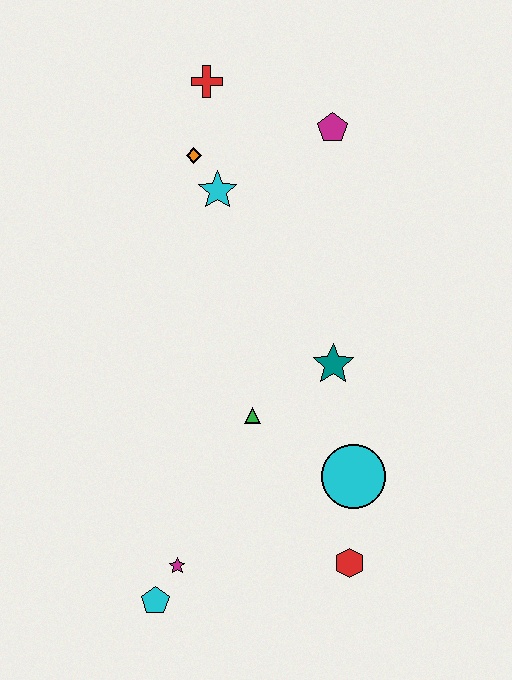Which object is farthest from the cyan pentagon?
The red cross is farthest from the cyan pentagon.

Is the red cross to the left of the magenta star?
No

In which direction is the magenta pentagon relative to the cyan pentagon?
The magenta pentagon is above the cyan pentagon.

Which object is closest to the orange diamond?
The cyan star is closest to the orange diamond.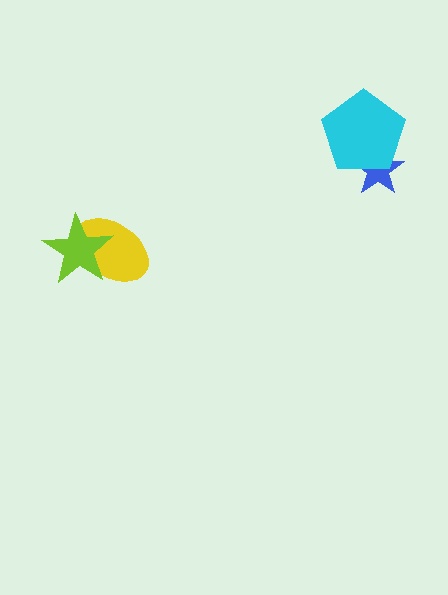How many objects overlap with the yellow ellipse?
1 object overlaps with the yellow ellipse.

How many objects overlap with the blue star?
1 object overlaps with the blue star.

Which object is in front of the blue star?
The cyan pentagon is in front of the blue star.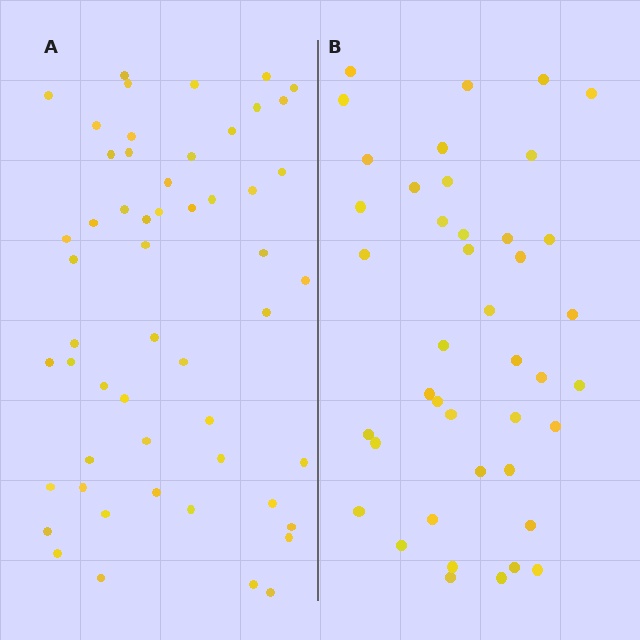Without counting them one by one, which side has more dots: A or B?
Region A (the left region) has more dots.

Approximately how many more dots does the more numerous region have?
Region A has roughly 12 or so more dots than region B.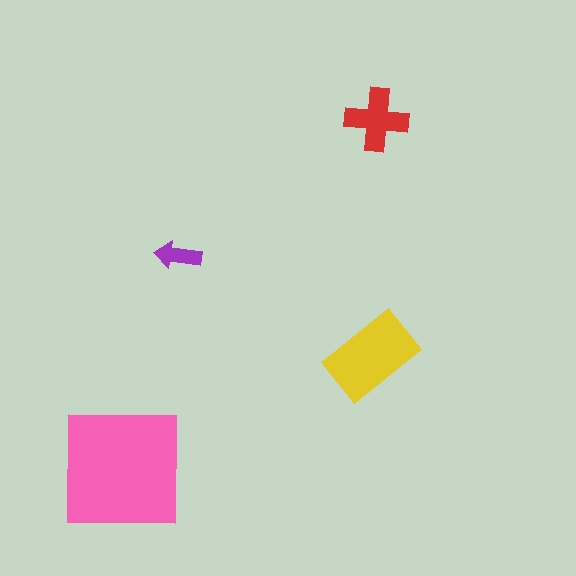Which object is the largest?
The pink square.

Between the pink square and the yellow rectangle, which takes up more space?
The pink square.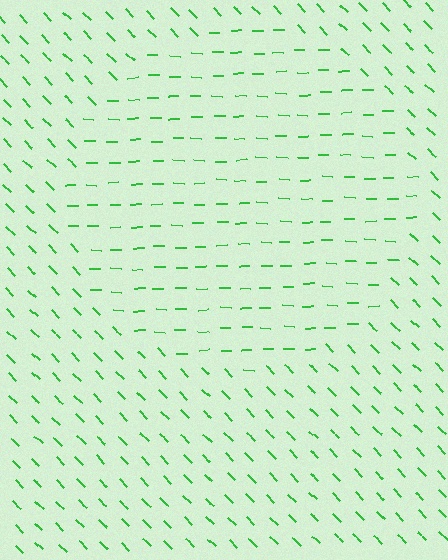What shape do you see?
I see a circle.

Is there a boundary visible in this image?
Yes, there is a texture boundary formed by a change in line orientation.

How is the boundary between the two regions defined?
The boundary is defined purely by a change in line orientation (approximately 45 degrees difference). All lines are the same color and thickness.